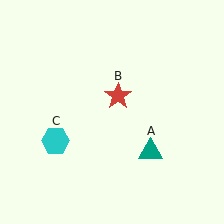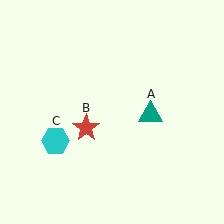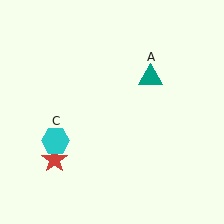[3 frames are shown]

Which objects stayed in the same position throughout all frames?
Cyan hexagon (object C) remained stationary.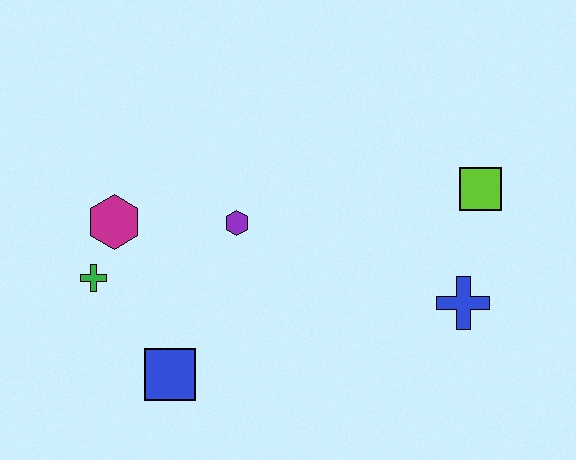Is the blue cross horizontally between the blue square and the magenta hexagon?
No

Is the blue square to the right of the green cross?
Yes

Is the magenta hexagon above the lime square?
No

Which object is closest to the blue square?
The green cross is closest to the blue square.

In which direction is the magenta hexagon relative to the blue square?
The magenta hexagon is above the blue square.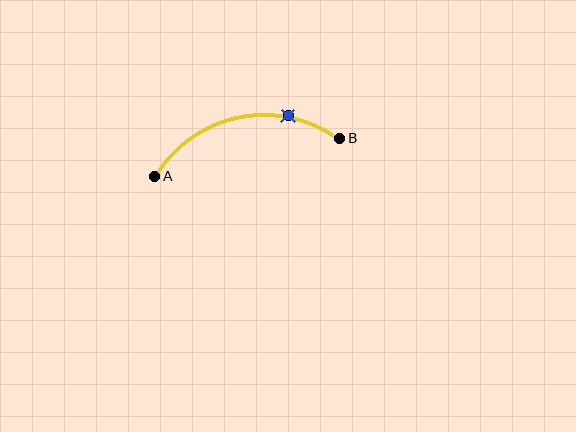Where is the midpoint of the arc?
The arc midpoint is the point on the curve farthest from the straight line joining A and B. It sits above that line.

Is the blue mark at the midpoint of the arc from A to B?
No. The blue mark lies on the arc but is closer to endpoint B. The arc midpoint would be at the point on the curve equidistant along the arc from both A and B.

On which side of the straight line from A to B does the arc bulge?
The arc bulges above the straight line connecting A and B.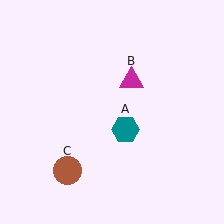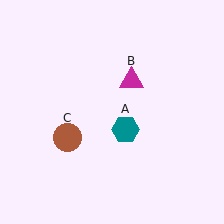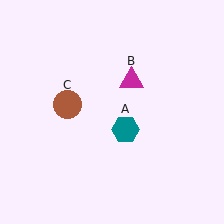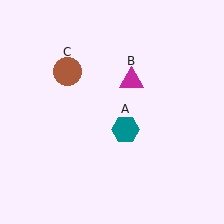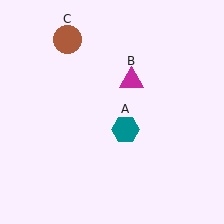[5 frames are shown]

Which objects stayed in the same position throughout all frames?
Teal hexagon (object A) and magenta triangle (object B) remained stationary.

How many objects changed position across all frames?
1 object changed position: brown circle (object C).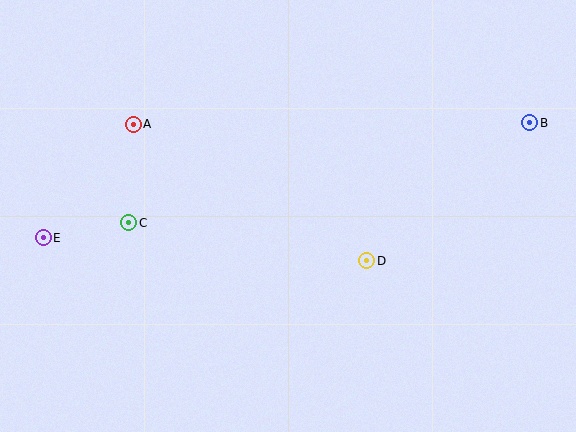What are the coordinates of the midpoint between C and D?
The midpoint between C and D is at (248, 242).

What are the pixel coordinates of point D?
Point D is at (367, 261).